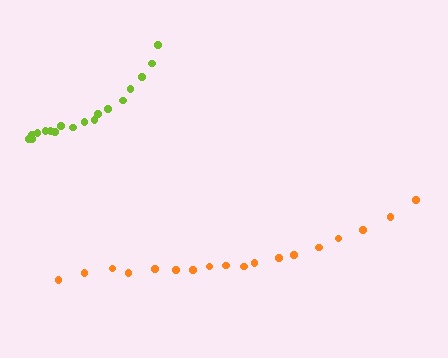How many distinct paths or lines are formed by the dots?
There are 2 distinct paths.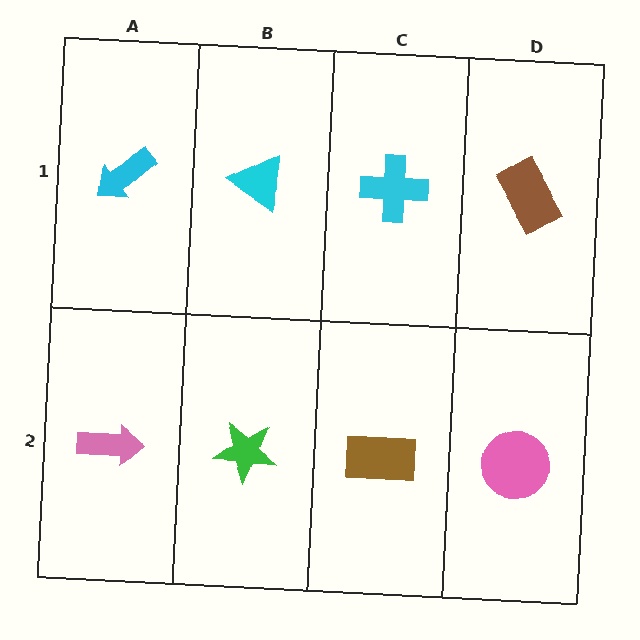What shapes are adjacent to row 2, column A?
A cyan arrow (row 1, column A), a green star (row 2, column B).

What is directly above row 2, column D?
A brown rectangle.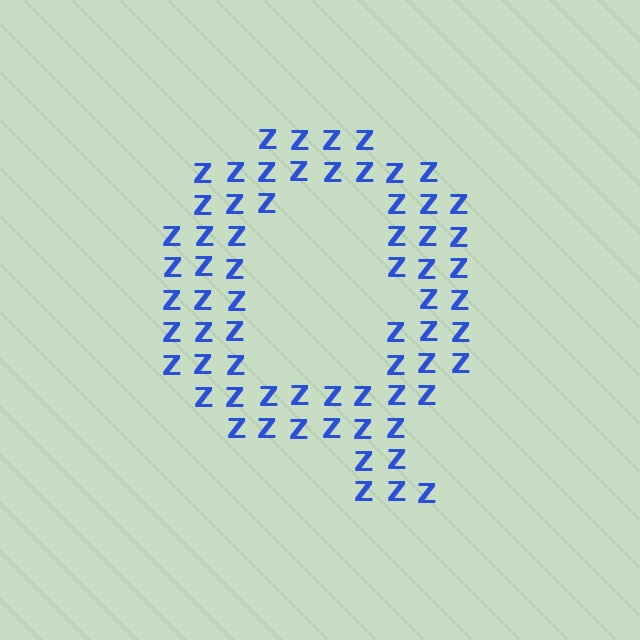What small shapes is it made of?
It is made of small letter Z's.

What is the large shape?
The large shape is the letter Q.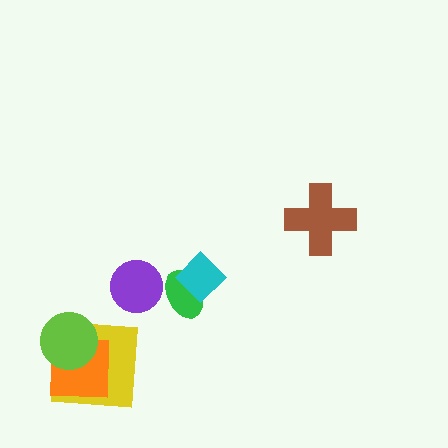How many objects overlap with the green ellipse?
1 object overlaps with the green ellipse.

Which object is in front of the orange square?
The lime circle is in front of the orange square.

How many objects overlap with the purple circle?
0 objects overlap with the purple circle.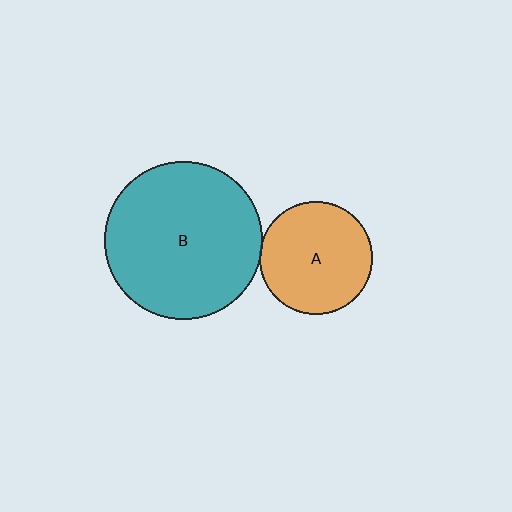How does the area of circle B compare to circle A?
Approximately 2.0 times.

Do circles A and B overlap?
Yes.